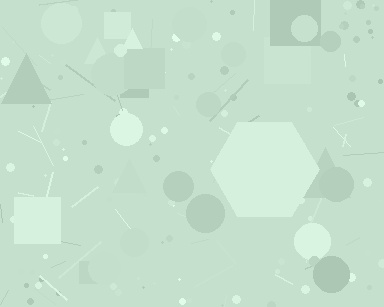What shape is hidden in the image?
A hexagon is hidden in the image.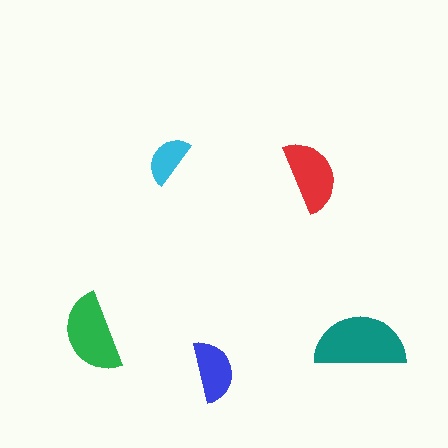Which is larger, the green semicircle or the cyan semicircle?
The green one.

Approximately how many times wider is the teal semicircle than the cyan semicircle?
About 2 times wider.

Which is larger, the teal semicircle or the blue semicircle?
The teal one.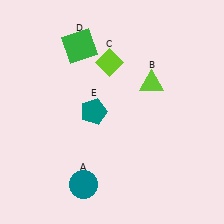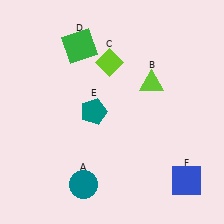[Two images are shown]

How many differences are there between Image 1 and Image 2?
There is 1 difference between the two images.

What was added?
A blue square (F) was added in Image 2.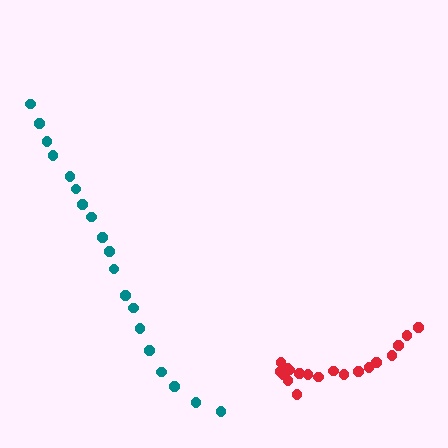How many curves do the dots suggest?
There are 2 distinct paths.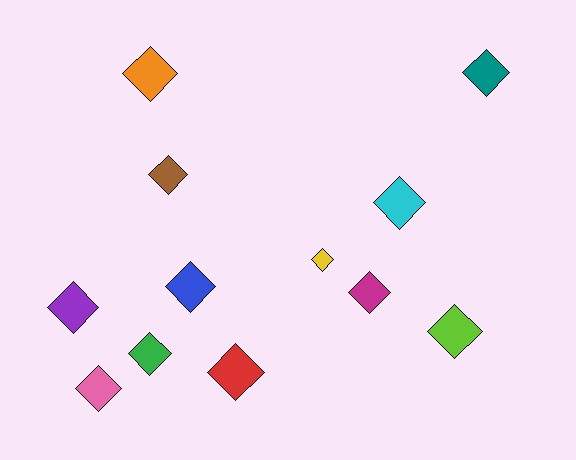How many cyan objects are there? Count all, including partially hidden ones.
There is 1 cyan object.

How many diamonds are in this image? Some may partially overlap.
There are 12 diamonds.